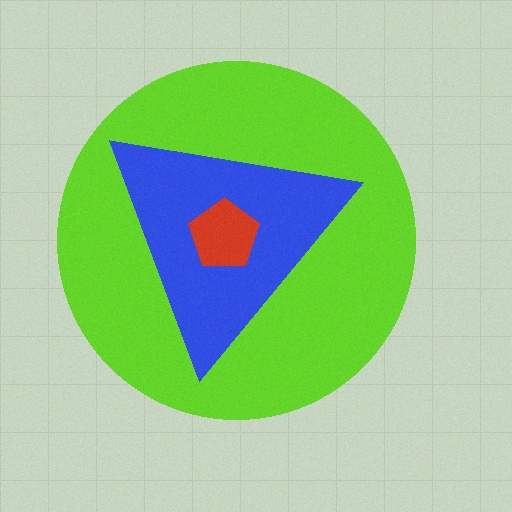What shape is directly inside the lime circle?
The blue triangle.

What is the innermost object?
The red pentagon.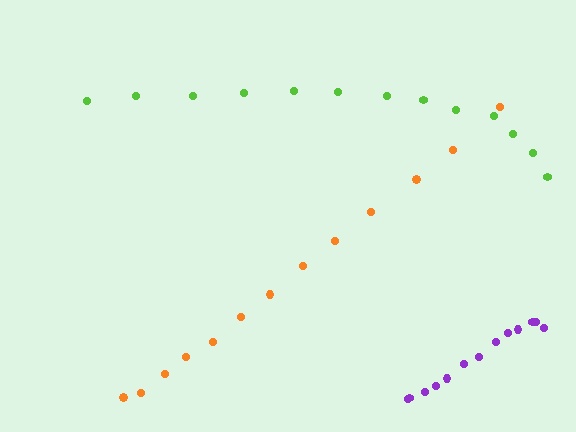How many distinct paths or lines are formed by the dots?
There are 3 distinct paths.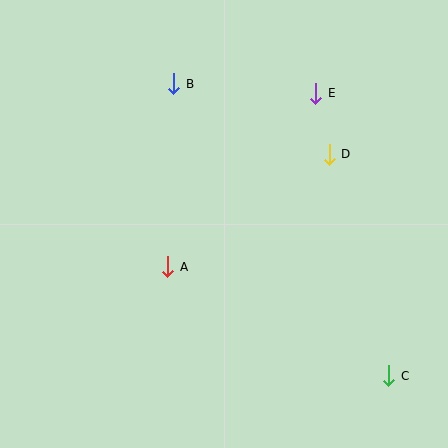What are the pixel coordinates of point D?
Point D is at (329, 154).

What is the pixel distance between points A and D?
The distance between A and D is 197 pixels.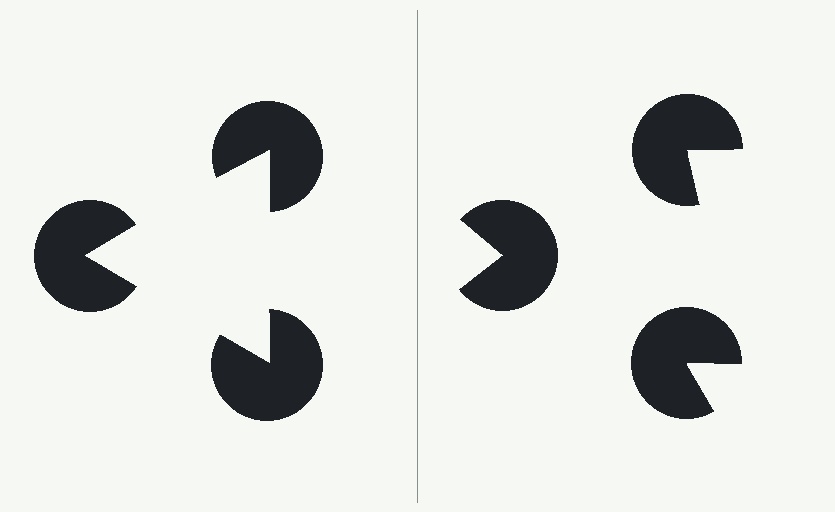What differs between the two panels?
The pac-man discs are positioned identically on both sides; only the wedge orientations differ. On the left they align to a triangle; on the right they are misaligned.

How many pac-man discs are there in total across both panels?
6 — 3 on each side.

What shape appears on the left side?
An illusory triangle.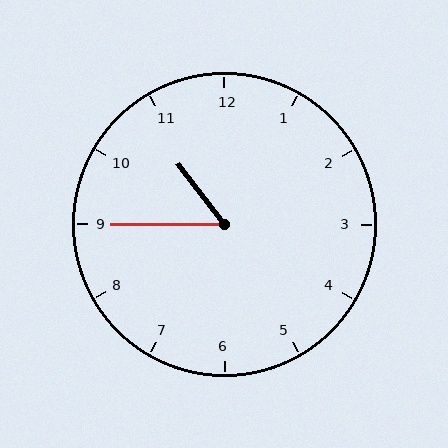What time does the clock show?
10:45.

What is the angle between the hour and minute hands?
Approximately 52 degrees.